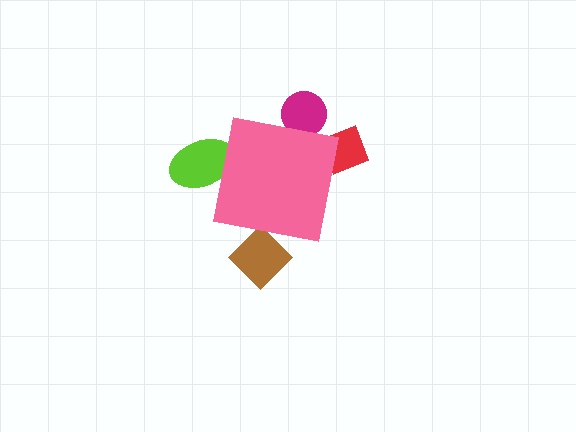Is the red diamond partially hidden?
Yes, the red diamond is partially hidden behind the pink square.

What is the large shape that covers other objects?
A pink square.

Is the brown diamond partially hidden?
Yes, the brown diamond is partially hidden behind the pink square.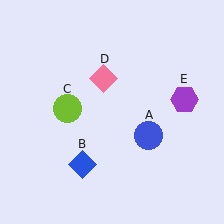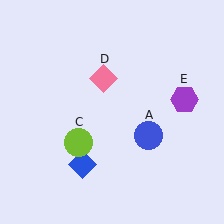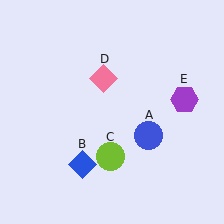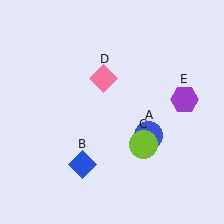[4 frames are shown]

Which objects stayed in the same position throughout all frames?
Blue circle (object A) and blue diamond (object B) and pink diamond (object D) and purple hexagon (object E) remained stationary.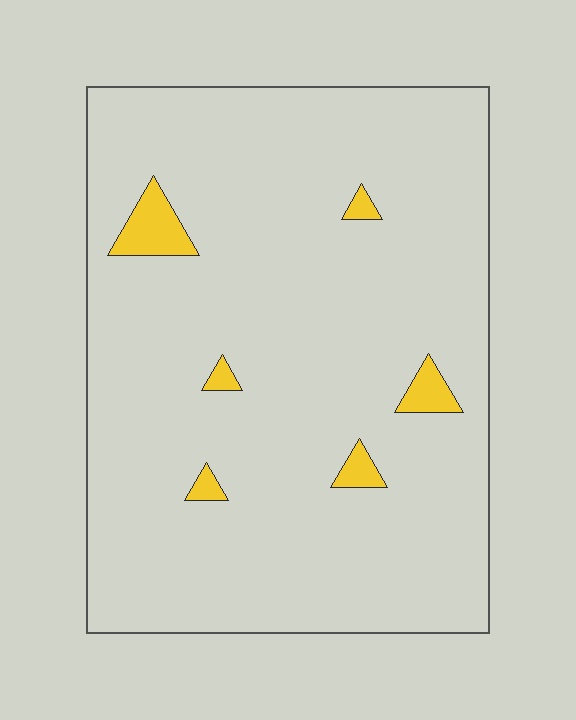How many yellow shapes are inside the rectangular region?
6.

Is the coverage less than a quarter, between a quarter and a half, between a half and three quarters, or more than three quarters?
Less than a quarter.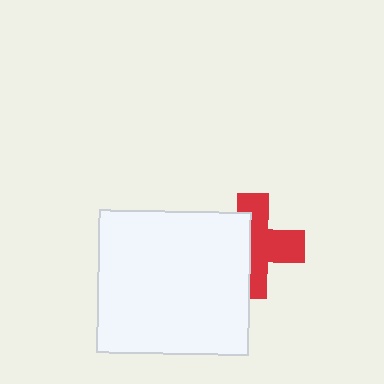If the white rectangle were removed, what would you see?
You would see the complete red cross.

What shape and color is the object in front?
The object in front is a white rectangle.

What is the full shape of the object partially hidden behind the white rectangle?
The partially hidden object is a red cross.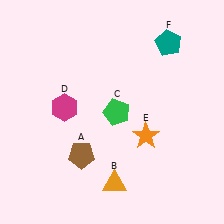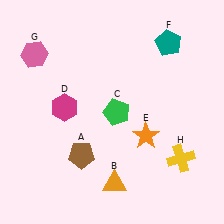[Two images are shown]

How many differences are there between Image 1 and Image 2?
There are 2 differences between the two images.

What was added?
A pink hexagon (G), a yellow cross (H) were added in Image 2.